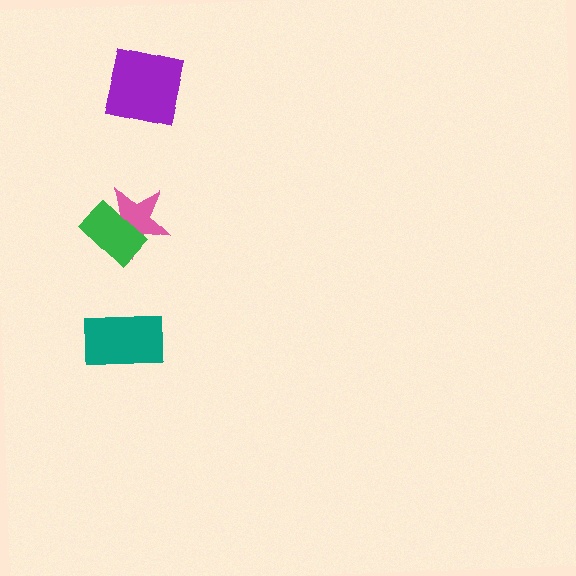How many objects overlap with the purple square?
0 objects overlap with the purple square.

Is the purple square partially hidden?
No, no other shape covers it.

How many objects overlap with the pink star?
1 object overlaps with the pink star.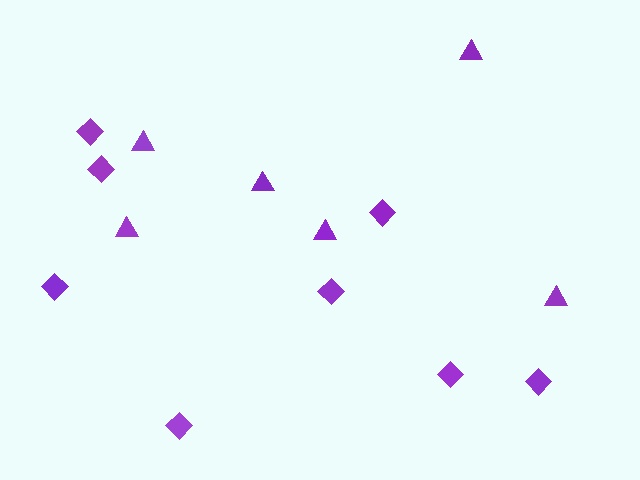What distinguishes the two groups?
There are 2 groups: one group of triangles (6) and one group of diamonds (8).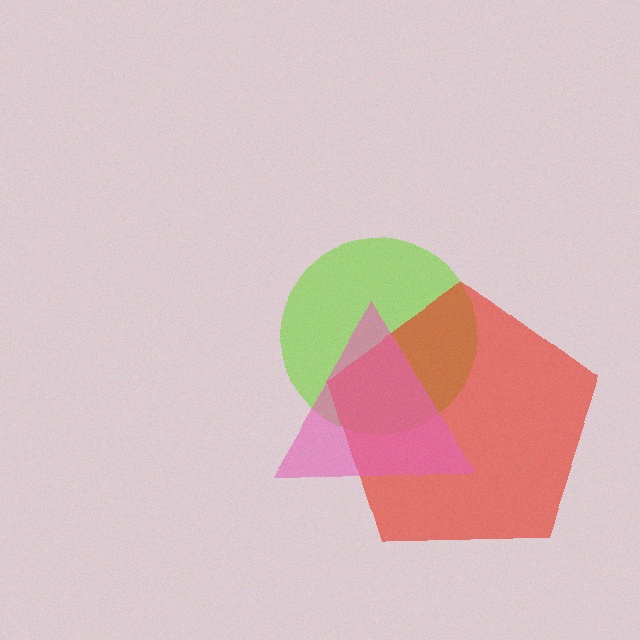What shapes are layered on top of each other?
The layered shapes are: a lime circle, a red pentagon, a pink triangle.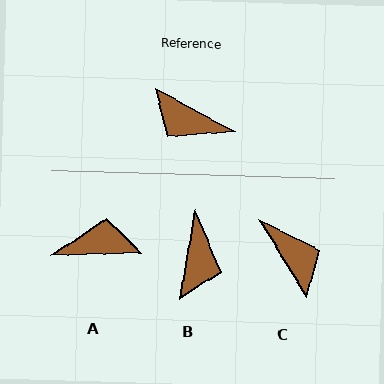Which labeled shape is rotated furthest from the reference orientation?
A, about 150 degrees away.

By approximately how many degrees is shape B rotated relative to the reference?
Approximately 109 degrees counter-clockwise.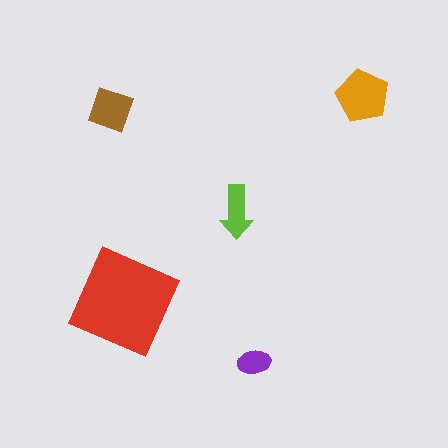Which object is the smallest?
The purple ellipse.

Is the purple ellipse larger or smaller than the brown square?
Smaller.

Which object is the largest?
The red diamond.